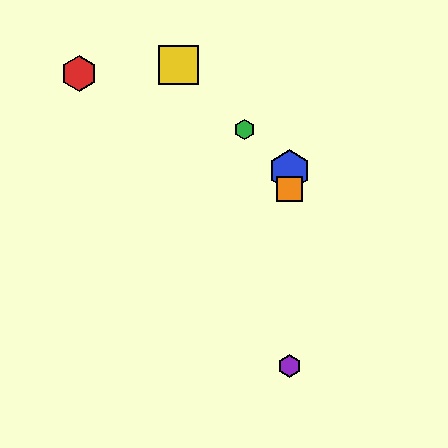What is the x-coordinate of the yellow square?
The yellow square is at x≈179.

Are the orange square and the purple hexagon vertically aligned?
Yes, both are at x≈290.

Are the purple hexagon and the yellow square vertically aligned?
No, the purple hexagon is at x≈290 and the yellow square is at x≈179.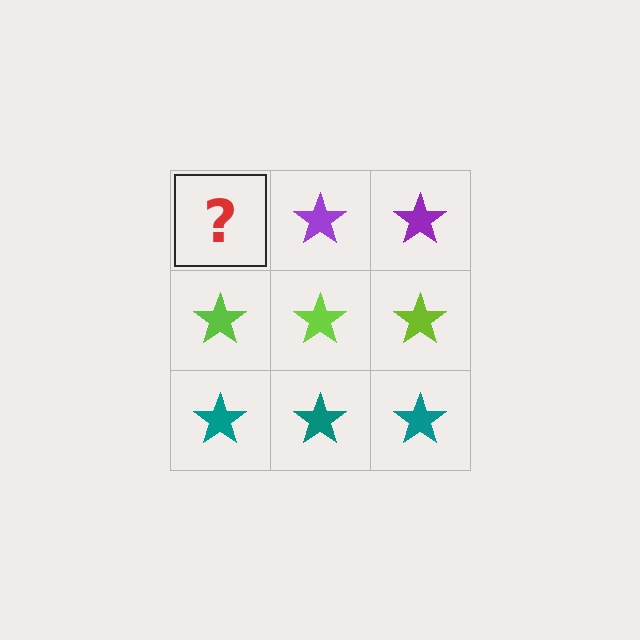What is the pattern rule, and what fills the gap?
The rule is that each row has a consistent color. The gap should be filled with a purple star.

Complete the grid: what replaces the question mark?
The question mark should be replaced with a purple star.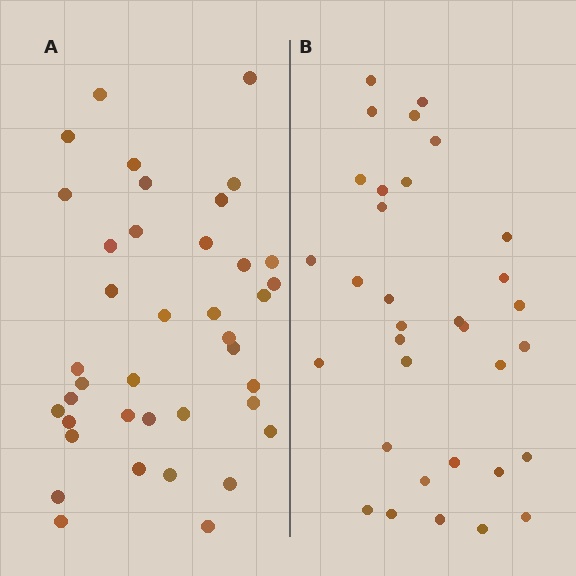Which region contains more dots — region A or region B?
Region A (the left region) has more dots.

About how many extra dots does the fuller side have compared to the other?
Region A has about 6 more dots than region B.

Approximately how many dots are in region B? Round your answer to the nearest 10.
About 30 dots. (The exact count is 33, which rounds to 30.)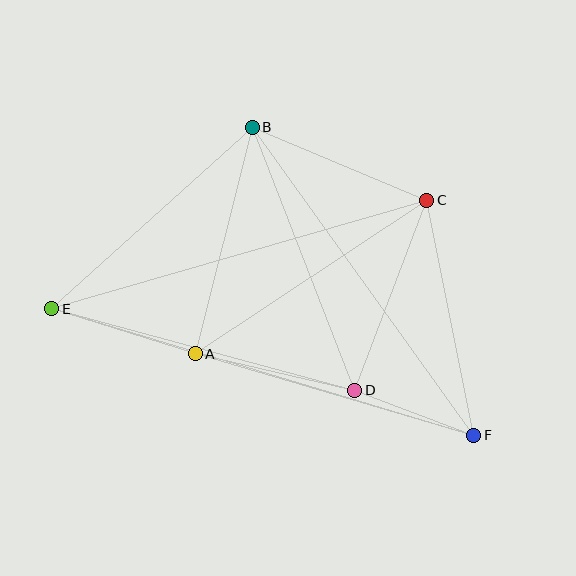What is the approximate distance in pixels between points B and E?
The distance between B and E is approximately 271 pixels.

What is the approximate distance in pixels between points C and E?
The distance between C and E is approximately 390 pixels.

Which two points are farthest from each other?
Points E and F are farthest from each other.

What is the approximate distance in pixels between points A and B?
The distance between A and B is approximately 234 pixels.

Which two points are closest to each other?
Points D and F are closest to each other.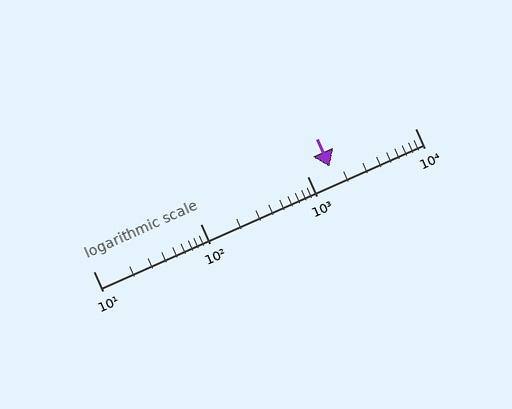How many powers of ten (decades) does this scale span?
The scale spans 3 decades, from 10 to 10000.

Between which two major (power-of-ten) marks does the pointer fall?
The pointer is between 1000 and 10000.